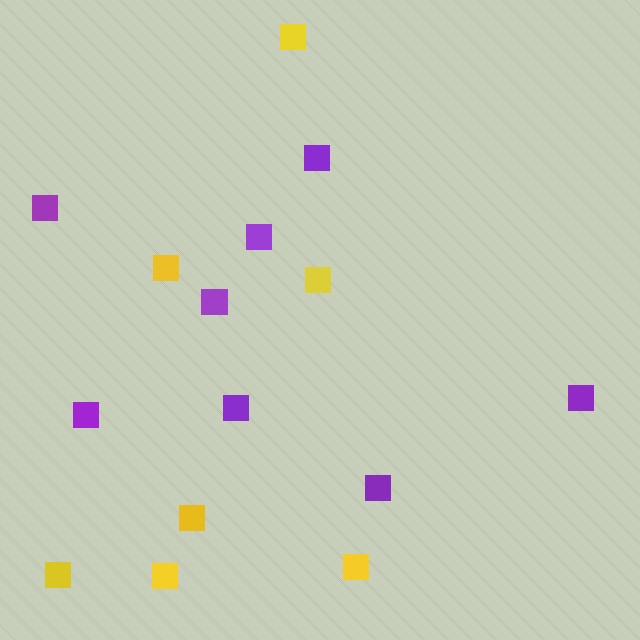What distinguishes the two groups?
There are 2 groups: one group of purple squares (8) and one group of yellow squares (7).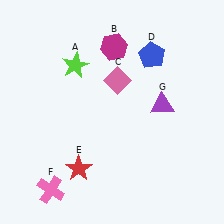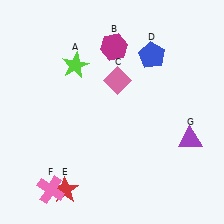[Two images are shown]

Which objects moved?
The objects that moved are: the red star (E), the purple triangle (G).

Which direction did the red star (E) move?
The red star (E) moved down.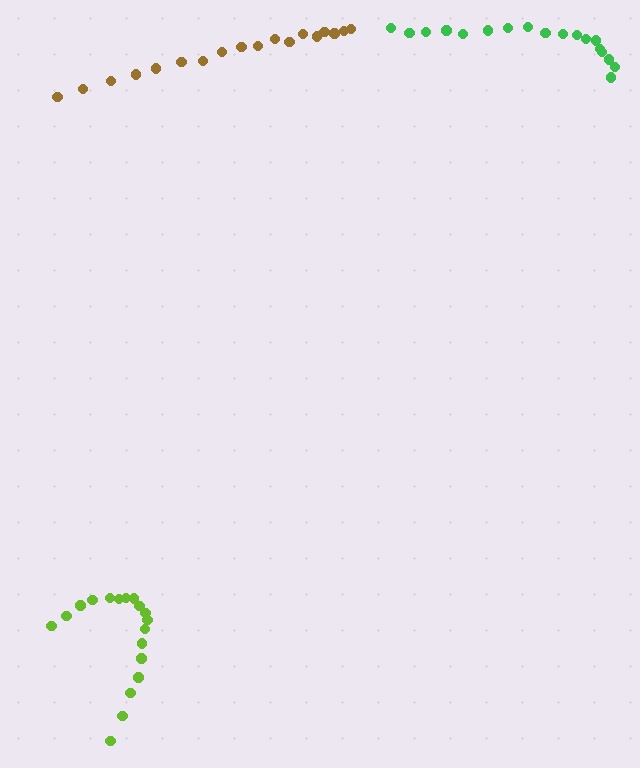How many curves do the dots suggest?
There are 3 distinct paths.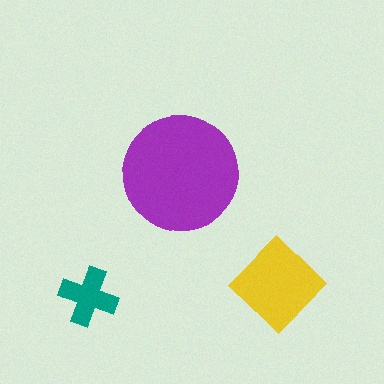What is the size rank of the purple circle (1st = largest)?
1st.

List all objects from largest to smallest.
The purple circle, the yellow diamond, the teal cross.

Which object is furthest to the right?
The yellow diamond is rightmost.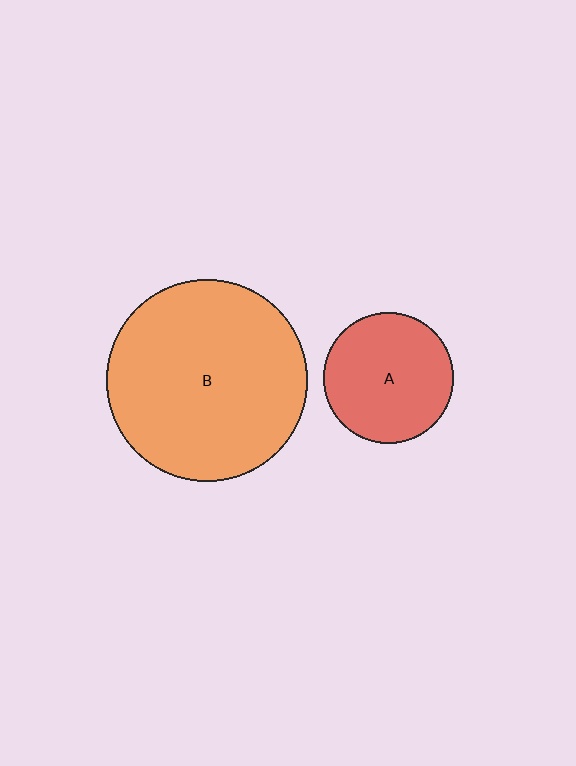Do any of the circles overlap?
No, none of the circles overlap.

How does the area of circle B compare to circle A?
Approximately 2.4 times.